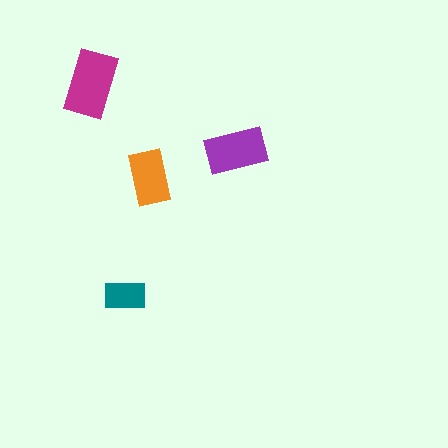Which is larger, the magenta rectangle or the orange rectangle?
The magenta one.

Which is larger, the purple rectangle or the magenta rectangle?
The magenta one.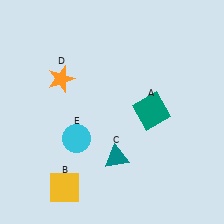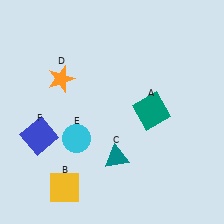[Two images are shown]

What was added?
A blue square (F) was added in Image 2.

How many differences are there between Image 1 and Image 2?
There is 1 difference between the two images.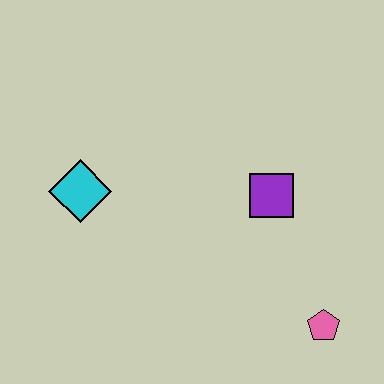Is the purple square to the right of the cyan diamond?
Yes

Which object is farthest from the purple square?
The cyan diamond is farthest from the purple square.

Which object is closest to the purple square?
The pink pentagon is closest to the purple square.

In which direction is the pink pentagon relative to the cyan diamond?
The pink pentagon is to the right of the cyan diamond.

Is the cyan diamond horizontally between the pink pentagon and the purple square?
No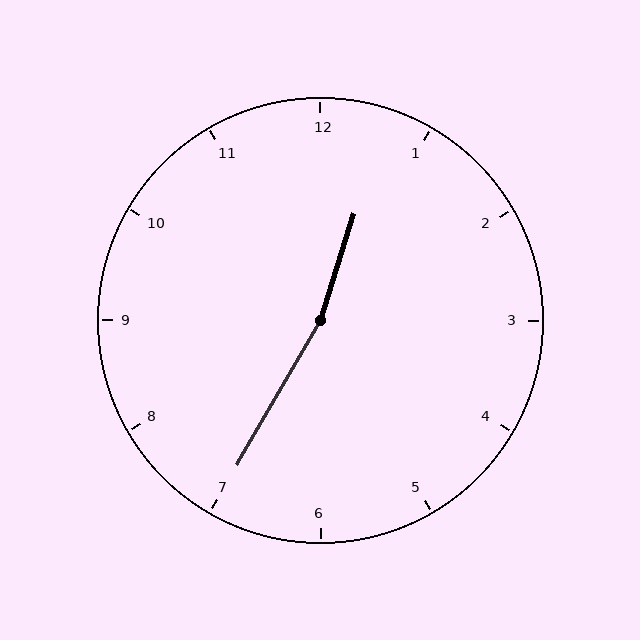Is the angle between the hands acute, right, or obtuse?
It is obtuse.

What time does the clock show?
12:35.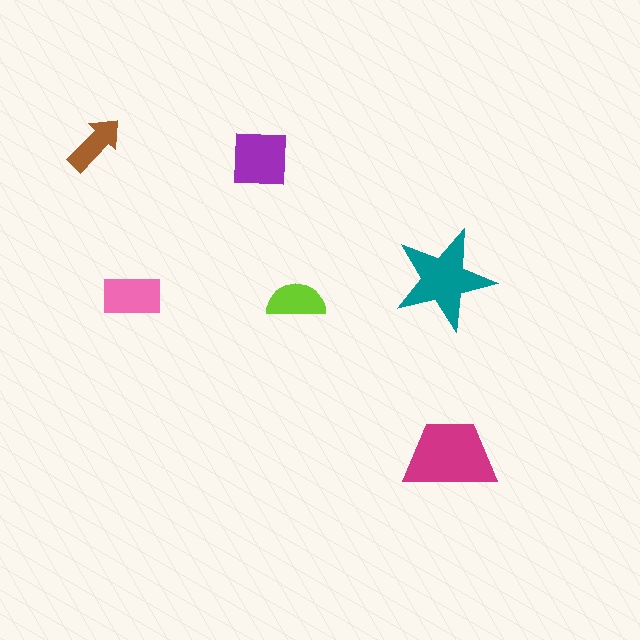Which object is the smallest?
The brown arrow.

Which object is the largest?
The magenta trapezoid.